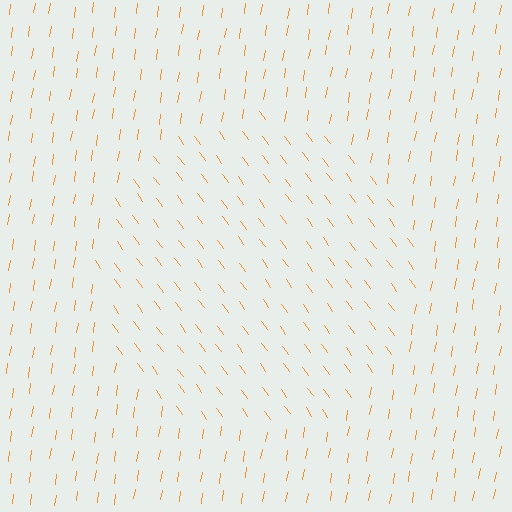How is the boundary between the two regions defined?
The boundary is defined purely by a change in line orientation (approximately 45 degrees difference). All lines are the same color and thickness.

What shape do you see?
I see a circle.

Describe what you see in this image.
The image is filled with small orange line segments. A circle region in the image has lines oriented differently from the surrounding lines, creating a visible texture boundary.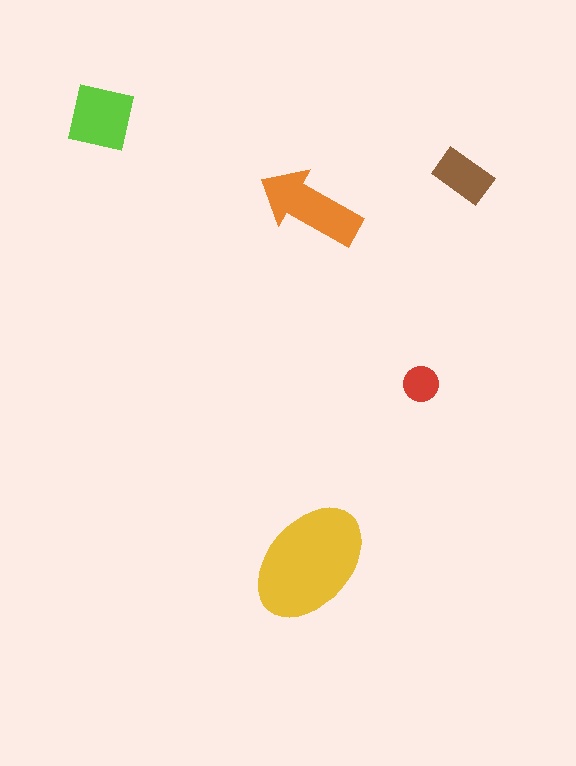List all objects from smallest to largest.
The red circle, the brown rectangle, the lime square, the orange arrow, the yellow ellipse.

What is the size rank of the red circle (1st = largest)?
5th.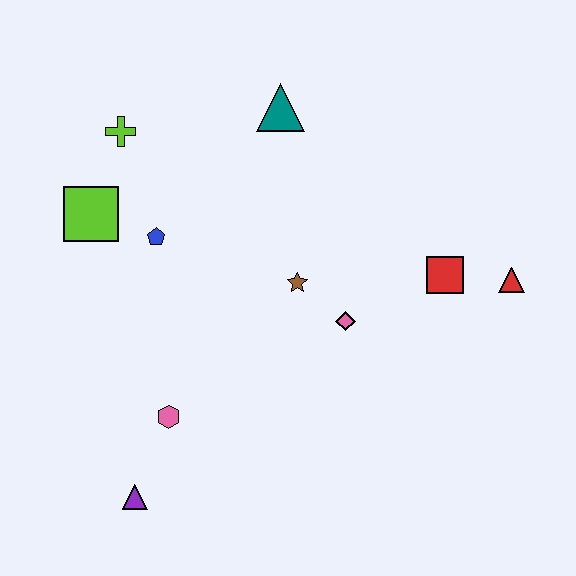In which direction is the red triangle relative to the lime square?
The red triangle is to the right of the lime square.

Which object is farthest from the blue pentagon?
The red triangle is farthest from the blue pentagon.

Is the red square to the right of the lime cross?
Yes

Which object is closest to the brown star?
The pink diamond is closest to the brown star.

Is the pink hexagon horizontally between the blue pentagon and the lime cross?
No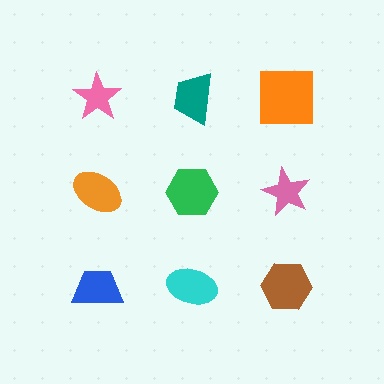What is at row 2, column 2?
A green hexagon.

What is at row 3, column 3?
A brown hexagon.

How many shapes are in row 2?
3 shapes.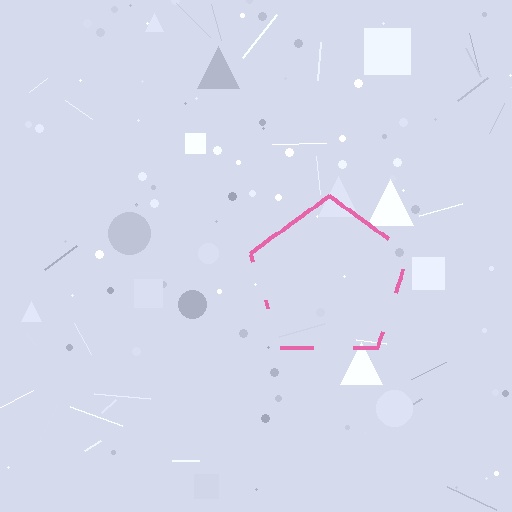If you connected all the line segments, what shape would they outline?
They would outline a pentagon.